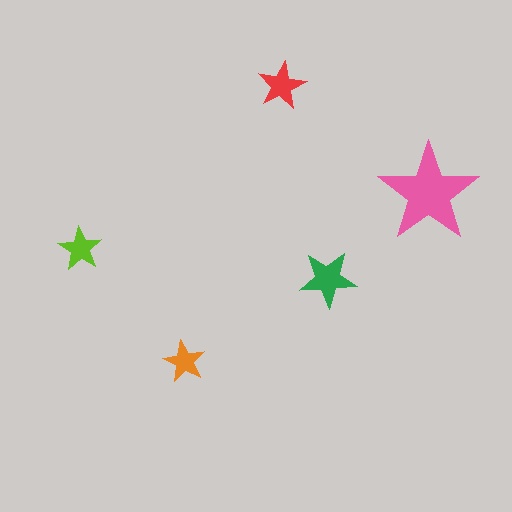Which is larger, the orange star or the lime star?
The lime one.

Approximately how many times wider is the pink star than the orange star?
About 2.5 times wider.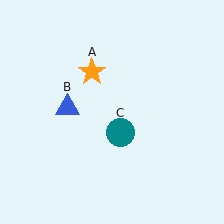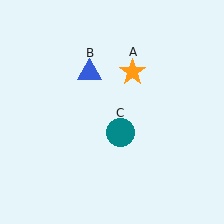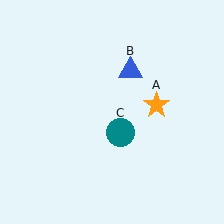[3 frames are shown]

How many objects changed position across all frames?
2 objects changed position: orange star (object A), blue triangle (object B).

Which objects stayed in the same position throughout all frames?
Teal circle (object C) remained stationary.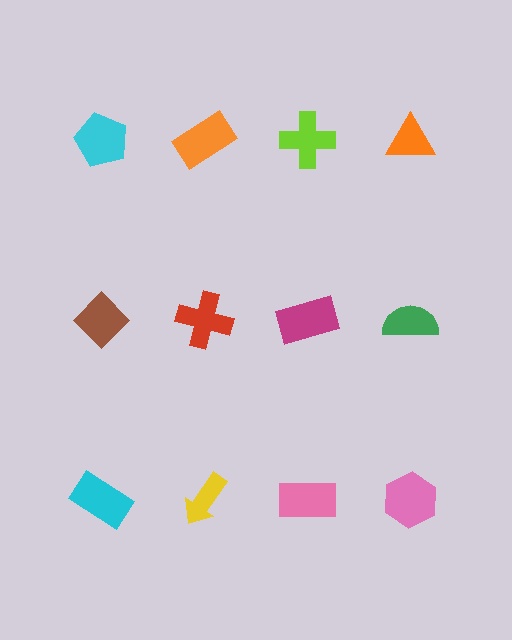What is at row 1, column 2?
An orange rectangle.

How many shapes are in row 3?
4 shapes.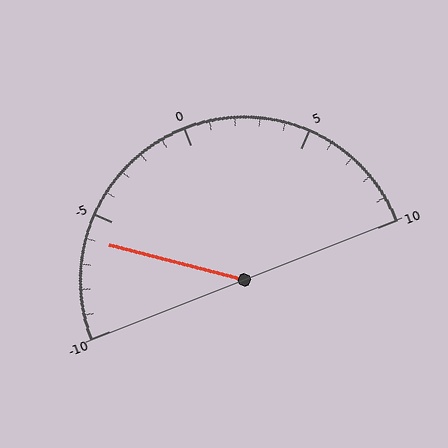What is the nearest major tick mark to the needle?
The nearest major tick mark is -5.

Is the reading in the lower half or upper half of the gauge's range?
The reading is in the lower half of the range (-10 to 10).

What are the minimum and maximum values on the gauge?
The gauge ranges from -10 to 10.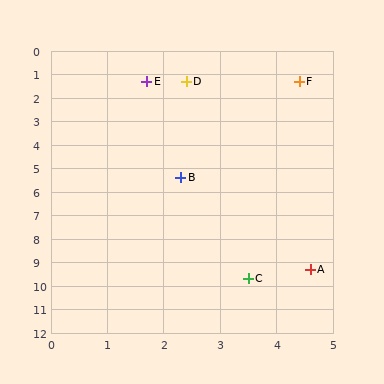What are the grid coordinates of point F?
Point F is at approximately (4.4, 1.3).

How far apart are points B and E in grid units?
Points B and E are about 4.1 grid units apart.